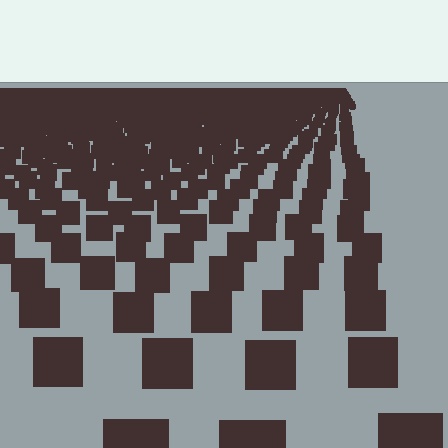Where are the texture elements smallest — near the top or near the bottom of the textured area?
Near the top.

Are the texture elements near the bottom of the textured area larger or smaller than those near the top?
Larger. Near the bottom, elements are closer to the viewer and appear at a bigger on-screen size.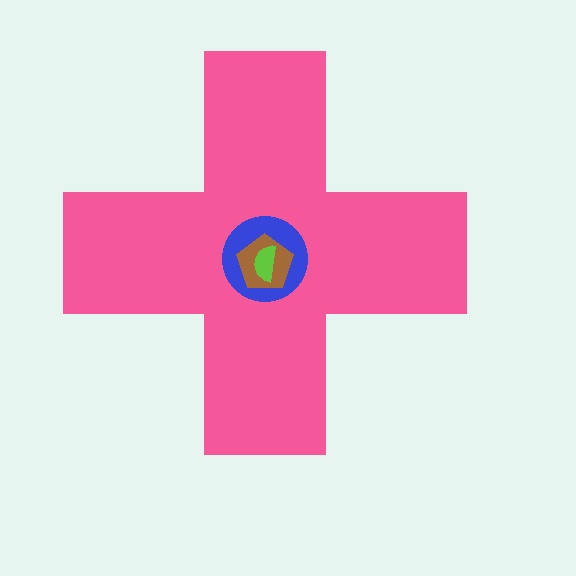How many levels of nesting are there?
4.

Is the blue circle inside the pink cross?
Yes.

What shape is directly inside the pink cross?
The blue circle.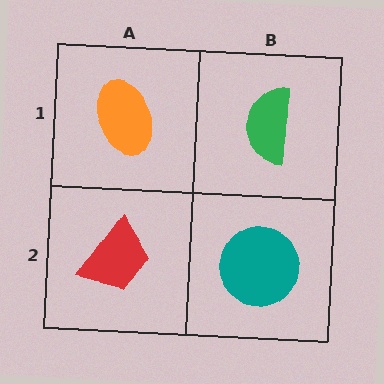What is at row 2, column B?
A teal circle.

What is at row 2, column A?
A red trapezoid.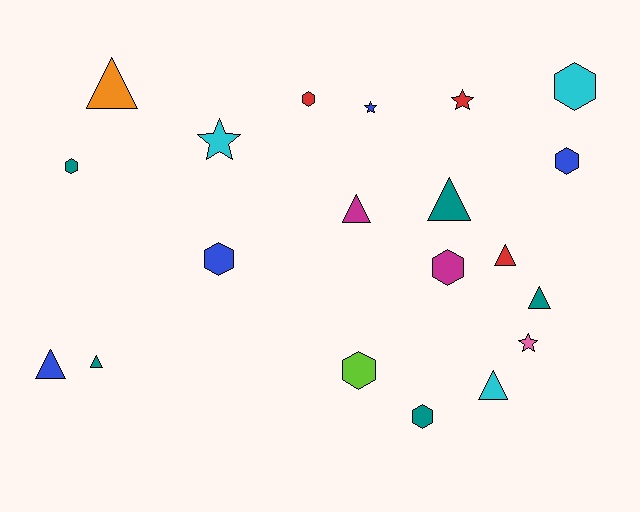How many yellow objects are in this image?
There are no yellow objects.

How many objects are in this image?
There are 20 objects.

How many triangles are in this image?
There are 8 triangles.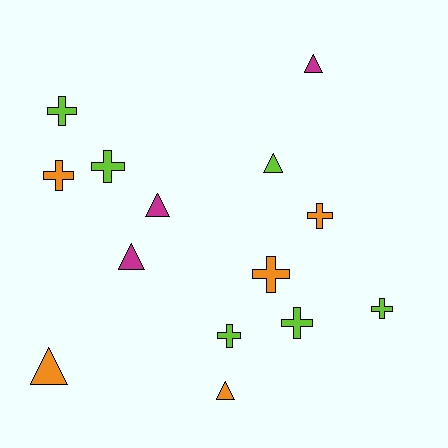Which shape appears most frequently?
Cross, with 8 objects.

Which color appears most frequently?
Lime, with 6 objects.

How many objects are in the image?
There are 14 objects.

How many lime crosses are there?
There are 5 lime crosses.